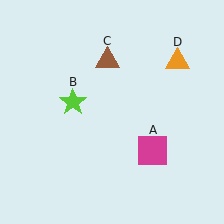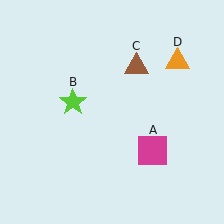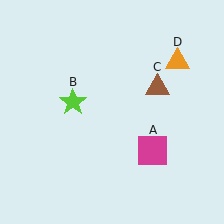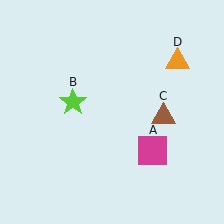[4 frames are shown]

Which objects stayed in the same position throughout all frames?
Magenta square (object A) and lime star (object B) and orange triangle (object D) remained stationary.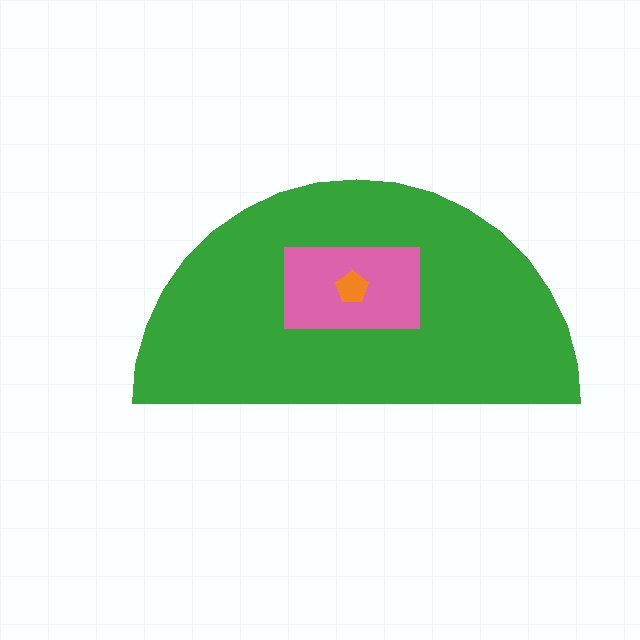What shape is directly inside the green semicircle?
The pink rectangle.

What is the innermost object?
The orange pentagon.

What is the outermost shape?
The green semicircle.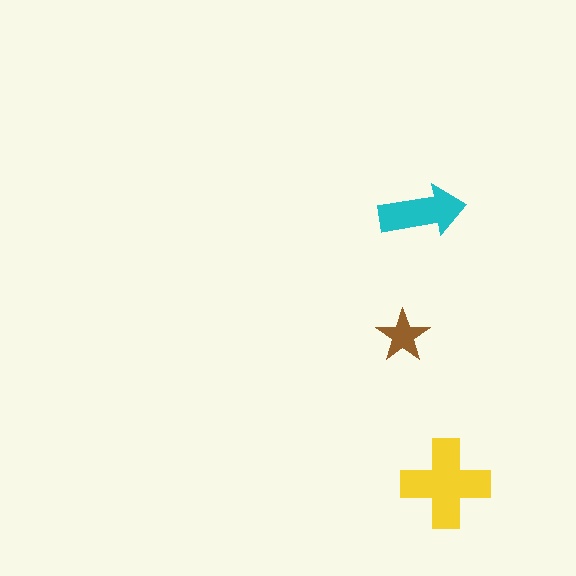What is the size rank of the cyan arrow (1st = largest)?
2nd.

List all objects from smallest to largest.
The brown star, the cyan arrow, the yellow cross.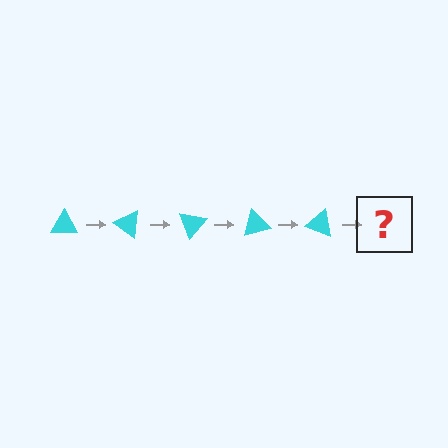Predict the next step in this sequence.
The next step is a cyan triangle rotated 175 degrees.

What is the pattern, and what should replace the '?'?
The pattern is that the triangle rotates 35 degrees each step. The '?' should be a cyan triangle rotated 175 degrees.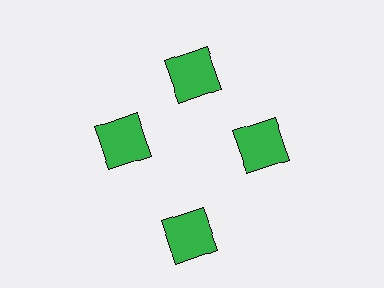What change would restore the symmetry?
The symmetry would be restored by moving it inward, back onto the ring so that all 4 squares sit at equal angles and equal distance from the center.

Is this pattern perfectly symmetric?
No. The 4 green squares are arranged in a ring, but one element near the 6 o'clock position is pushed outward from the center, breaking the 4-fold rotational symmetry.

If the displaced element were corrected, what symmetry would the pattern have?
It would have 4-fold rotational symmetry — the pattern would map onto itself every 90 degrees.